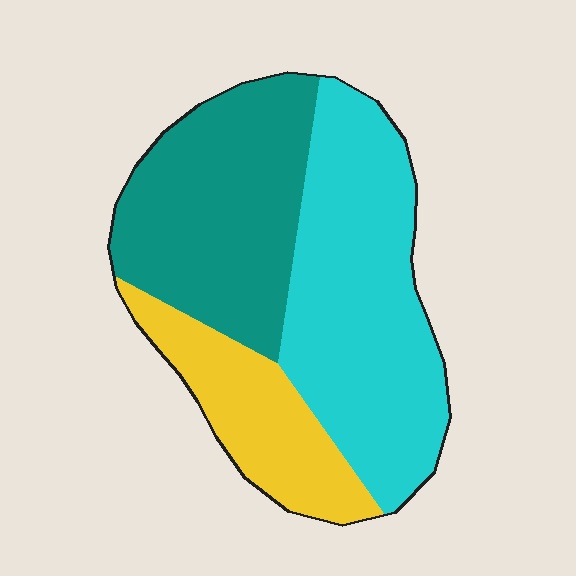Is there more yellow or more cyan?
Cyan.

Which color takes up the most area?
Cyan, at roughly 45%.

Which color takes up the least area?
Yellow, at roughly 20%.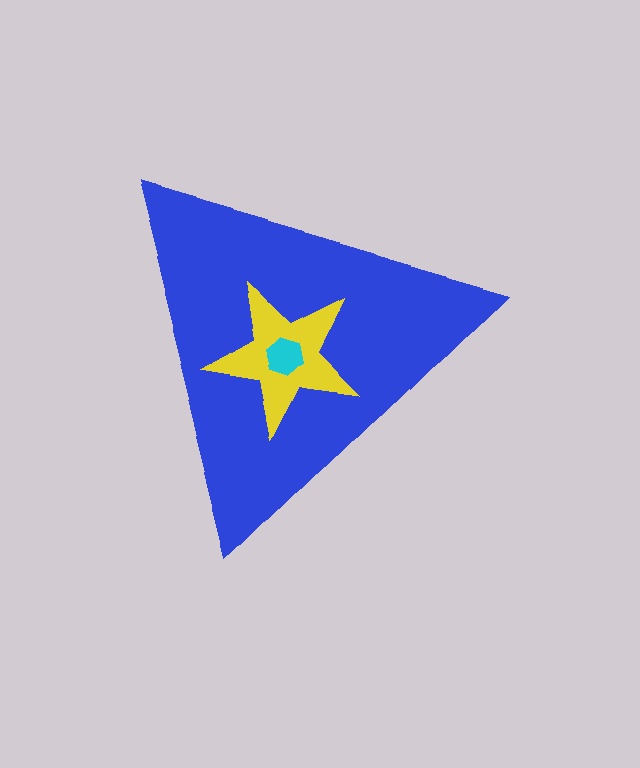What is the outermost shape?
The blue triangle.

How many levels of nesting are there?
3.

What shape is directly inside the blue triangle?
The yellow star.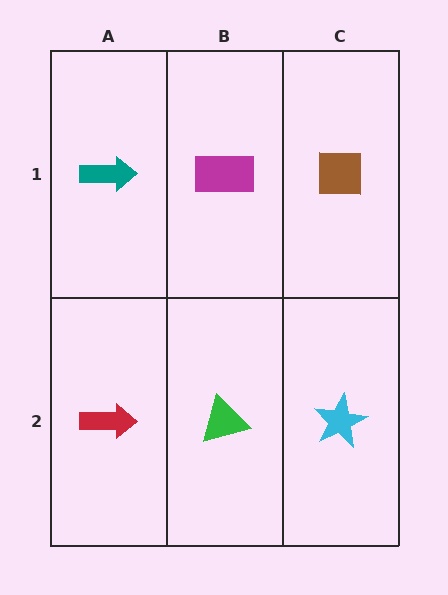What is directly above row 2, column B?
A magenta rectangle.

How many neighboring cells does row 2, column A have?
2.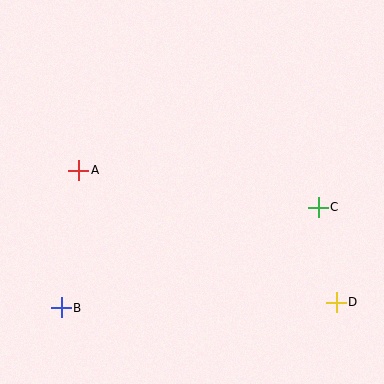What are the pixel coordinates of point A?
Point A is at (79, 170).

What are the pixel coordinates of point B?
Point B is at (61, 308).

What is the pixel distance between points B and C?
The distance between B and C is 276 pixels.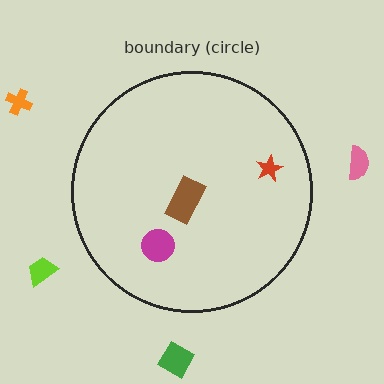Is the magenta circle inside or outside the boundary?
Inside.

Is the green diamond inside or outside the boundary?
Outside.